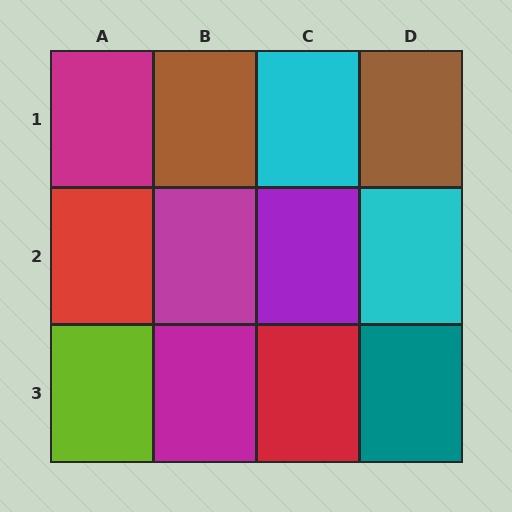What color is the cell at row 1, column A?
Magenta.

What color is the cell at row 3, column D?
Teal.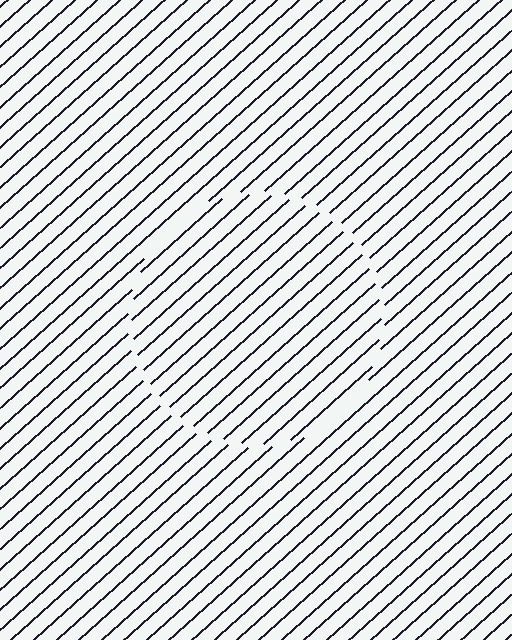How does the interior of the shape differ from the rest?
The interior of the shape contains the same grating, shifted by half a period — the contour is defined by the phase discontinuity where line-ends from the inner and outer gratings abut.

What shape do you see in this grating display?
An illusory circle. The interior of the shape contains the same grating, shifted by half a period — the contour is defined by the phase discontinuity where line-ends from the inner and outer gratings abut.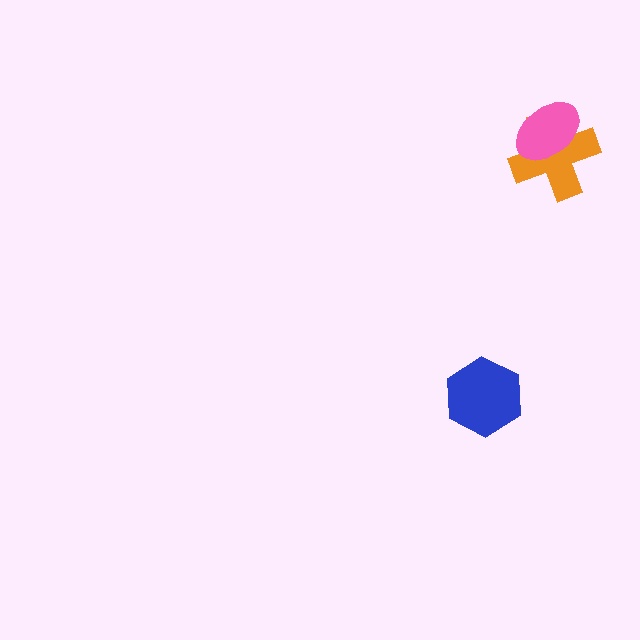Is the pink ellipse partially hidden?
No, no other shape covers it.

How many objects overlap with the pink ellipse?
1 object overlaps with the pink ellipse.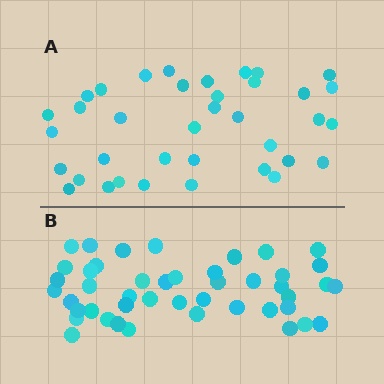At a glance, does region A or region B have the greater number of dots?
Region B (the bottom region) has more dots.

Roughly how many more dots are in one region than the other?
Region B has roughly 8 or so more dots than region A.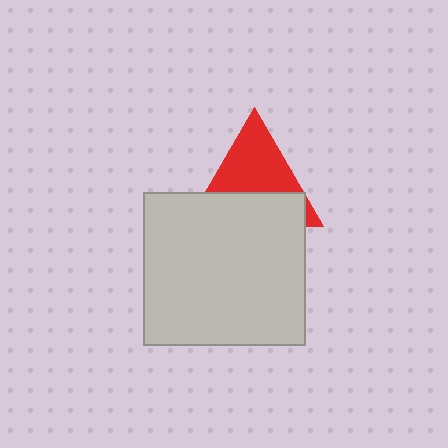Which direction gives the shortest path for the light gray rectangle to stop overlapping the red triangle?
Moving down gives the shortest separation.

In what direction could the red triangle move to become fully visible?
The red triangle could move up. That would shift it out from behind the light gray rectangle entirely.